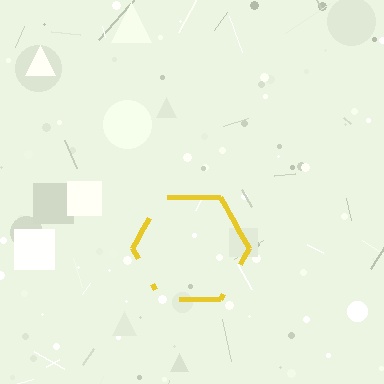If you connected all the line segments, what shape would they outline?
They would outline a hexagon.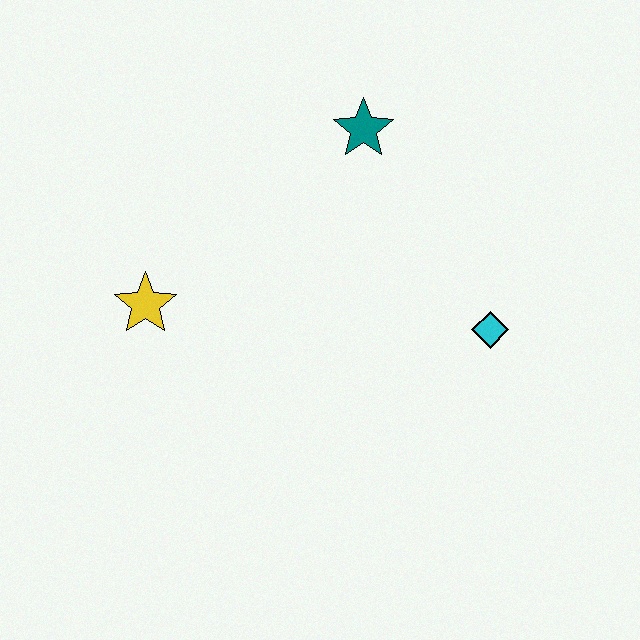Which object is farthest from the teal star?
The yellow star is farthest from the teal star.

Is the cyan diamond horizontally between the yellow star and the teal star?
No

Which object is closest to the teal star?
The cyan diamond is closest to the teal star.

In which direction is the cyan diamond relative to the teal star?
The cyan diamond is below the teal star.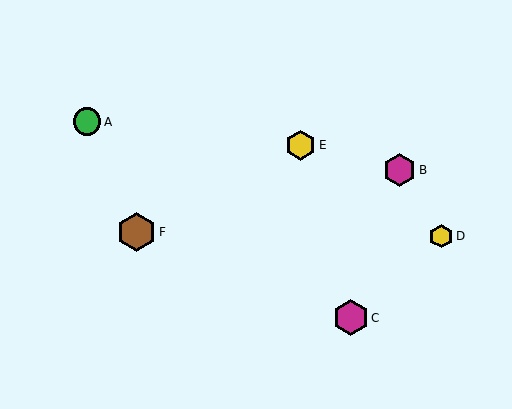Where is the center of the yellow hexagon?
The center of the yellow hexagon is at (441, 236).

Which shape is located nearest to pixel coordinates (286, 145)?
The yellow hexagon (labeled E) at (301, 145) is nearest to that location.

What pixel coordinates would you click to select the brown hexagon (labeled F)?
Click at (137, 232) to select the brown hexagon F.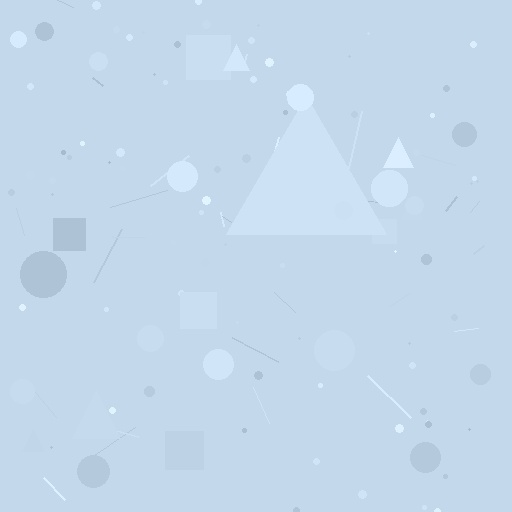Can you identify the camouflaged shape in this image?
The camouflaged shape is a triangle.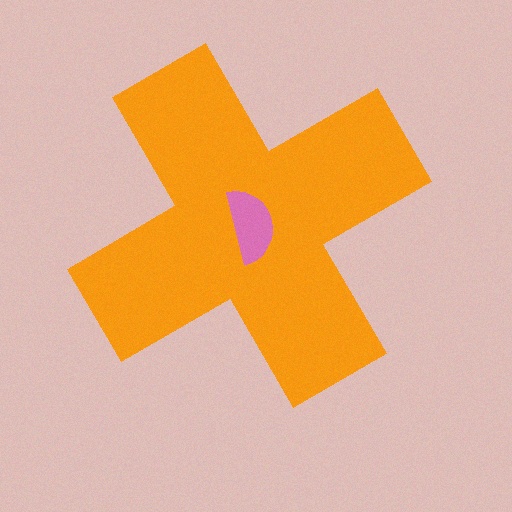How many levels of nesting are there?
2.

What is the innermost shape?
The pink semicircle.